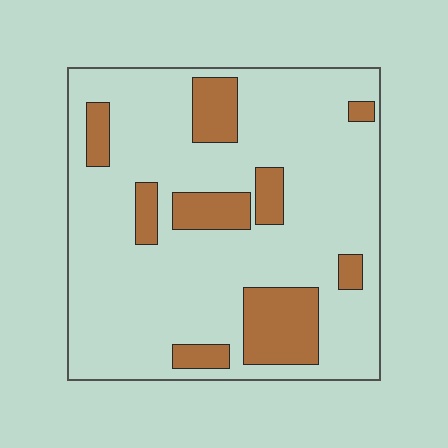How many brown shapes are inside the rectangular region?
9.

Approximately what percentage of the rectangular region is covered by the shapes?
Approximately 20%.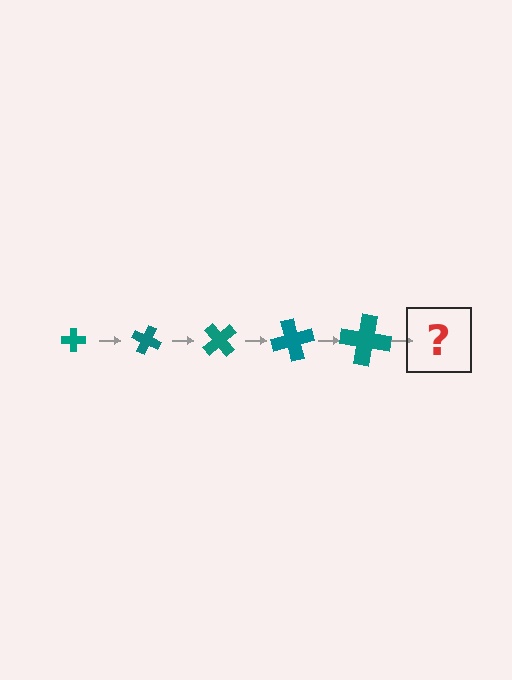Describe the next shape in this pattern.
It should be a cross, larger than the previous one and rotated 125 degrees from the start.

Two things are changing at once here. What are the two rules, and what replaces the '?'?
The two rules are that the cross grows larger each step and it rotates 25 degrees each step. The '?' should be a cross, larger than the previous one and rotated 125 degrees from the start.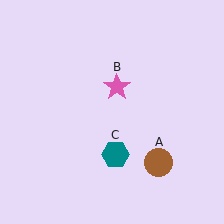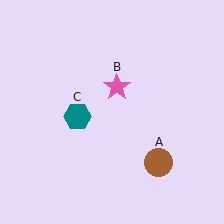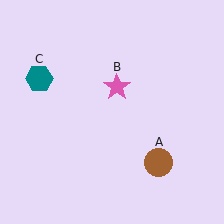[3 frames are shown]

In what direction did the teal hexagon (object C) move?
The teal hexagon (object C) moved up and to the left.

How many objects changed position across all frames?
1 object changed position: teal hexagon (object C).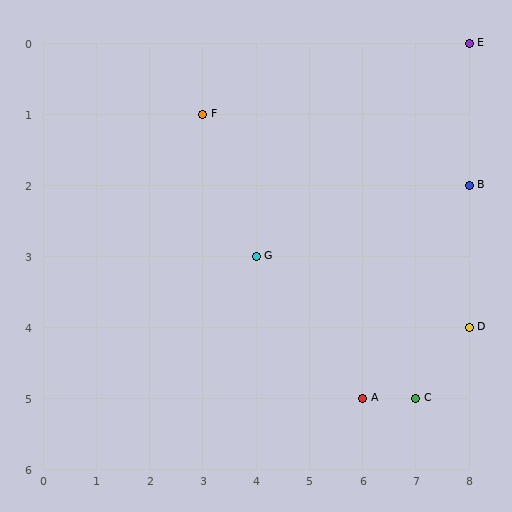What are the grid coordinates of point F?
Point F is at grid coordinates (3, 1).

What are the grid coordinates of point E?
Point E is at grid coordinates (8, 0).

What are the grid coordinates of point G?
Point G is at grid coordinates (4, 3).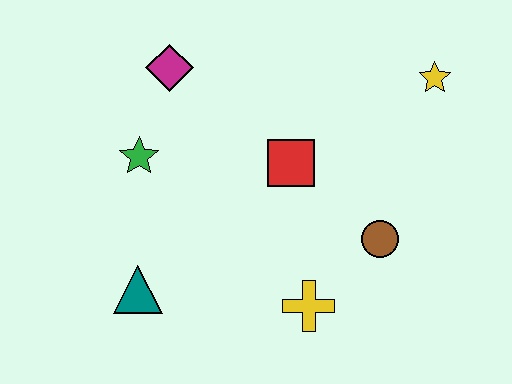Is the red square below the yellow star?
Yes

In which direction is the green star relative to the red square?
The green star is to the left of the red square.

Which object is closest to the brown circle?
The yellow cross is closest to the brown circle.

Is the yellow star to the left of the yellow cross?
No